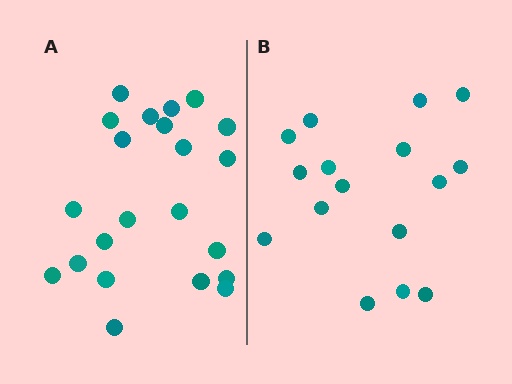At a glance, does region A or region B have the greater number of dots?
Region A (the left region) has more dots.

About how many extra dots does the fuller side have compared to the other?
Region A has about 6 more dots than region B.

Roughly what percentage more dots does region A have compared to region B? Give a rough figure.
About 40% more.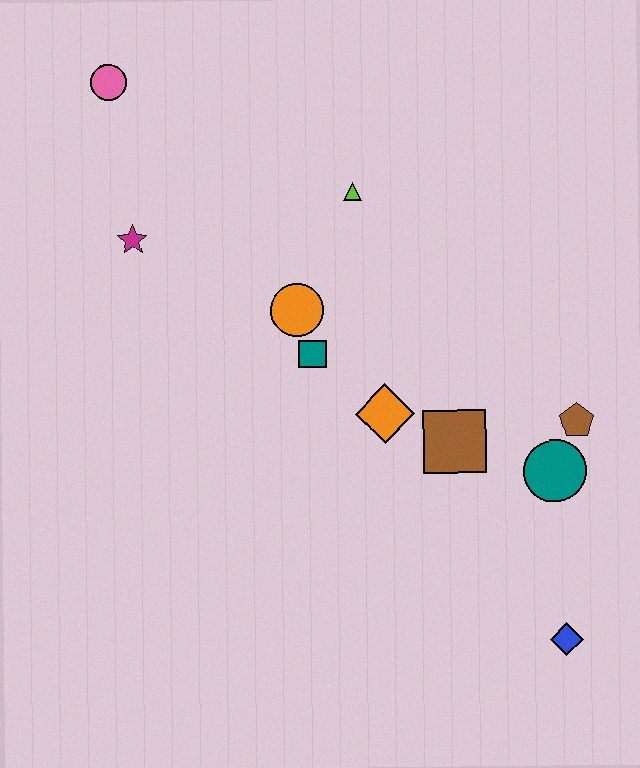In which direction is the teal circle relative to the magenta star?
The teal circle is to the right of the magenta star.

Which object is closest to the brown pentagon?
The teal circle is closest to the brown pentagon.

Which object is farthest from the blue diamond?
The pink circle is farthest from the blue diamond.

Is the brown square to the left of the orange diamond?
No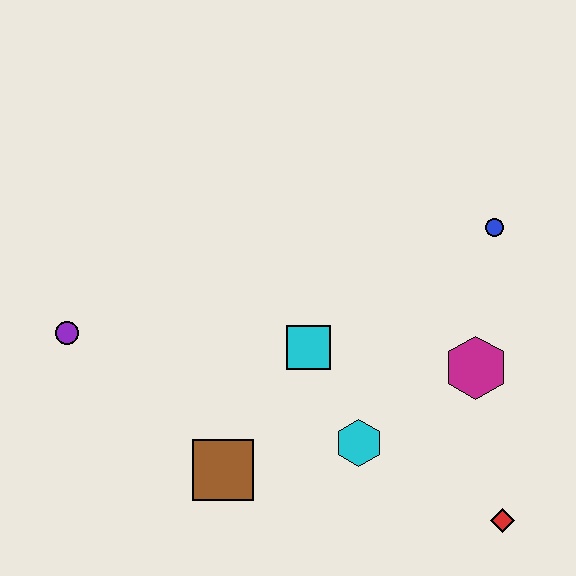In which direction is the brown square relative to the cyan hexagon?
The brown square is to the left of the cyan hexagon.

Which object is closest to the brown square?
The cyan hexagon is closest to the brown square.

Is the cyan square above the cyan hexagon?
Yes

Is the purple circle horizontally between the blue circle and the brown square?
No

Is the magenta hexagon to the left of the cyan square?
No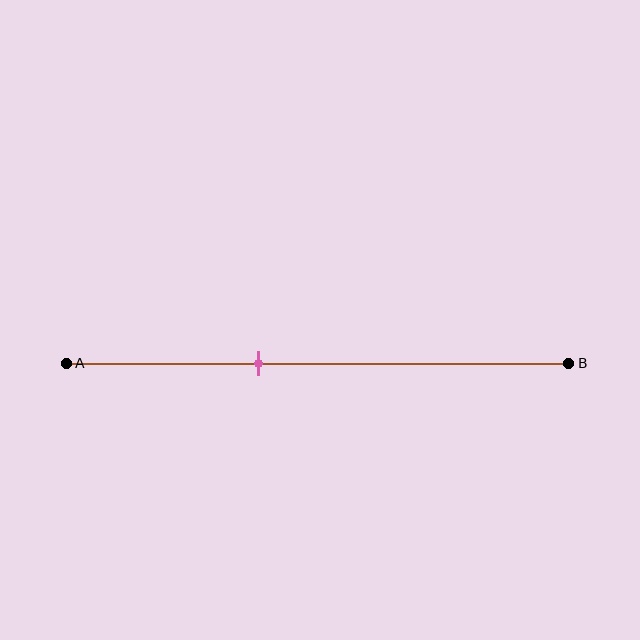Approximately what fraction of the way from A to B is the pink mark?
The pink mark is approximately 40% of the way from A to B.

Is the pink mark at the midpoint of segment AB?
No, the mark is at about 40% from A, not at the 50% midpoint.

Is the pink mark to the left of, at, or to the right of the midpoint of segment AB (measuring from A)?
The pink mark is to the left of the midpoint of segment AB.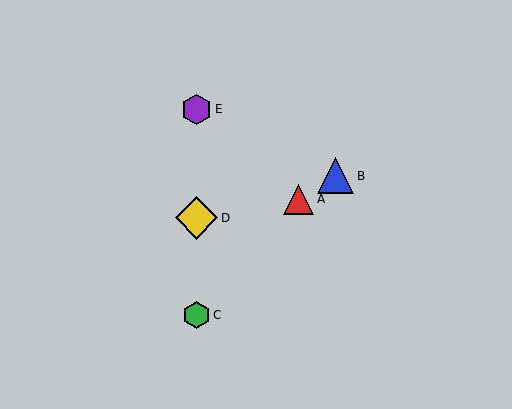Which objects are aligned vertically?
Objects C, D, E are aligned vertically.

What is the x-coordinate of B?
Object B is at x≈335.